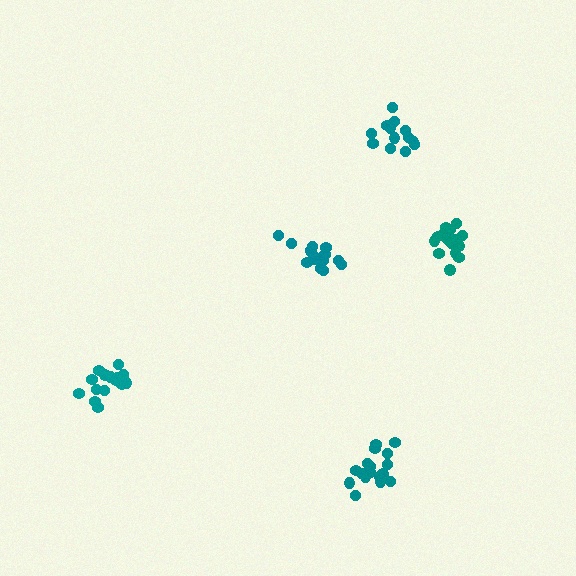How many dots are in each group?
Group 1: 16 dots, Group 2: 16 dots, Group 3: 16 dots, Group 4: 13 dots, Group 5: 17 dots (78 total).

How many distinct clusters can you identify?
There are 5 distinct clusters.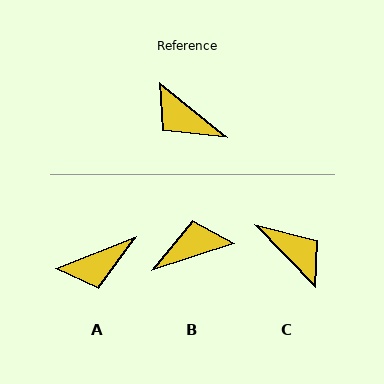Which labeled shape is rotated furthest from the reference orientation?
C, about 173 degrees away.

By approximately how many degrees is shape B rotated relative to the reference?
Approximately 122 degrees clockwise.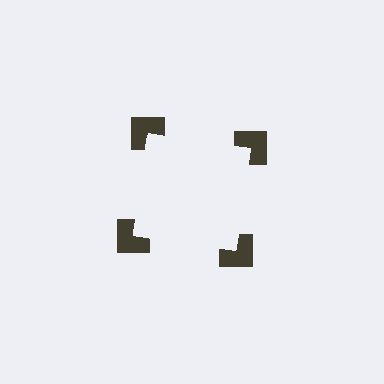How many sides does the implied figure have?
4 sides.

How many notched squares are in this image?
There are 4 — one at each vertex of the illusory square.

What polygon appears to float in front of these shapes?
An illusory square — its edges are inferred from the aligned wedge cuts in the notched squares, not physically drawn.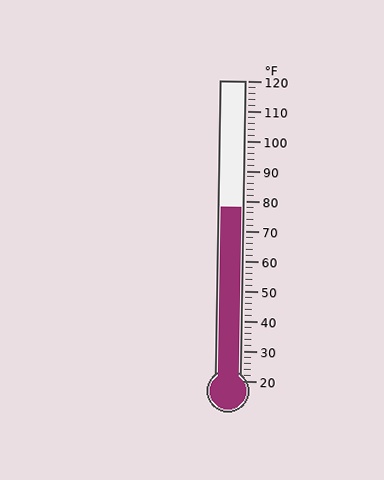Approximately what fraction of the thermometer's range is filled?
The thermometer is filled to approximately 60% of its range.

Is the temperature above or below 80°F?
The temperature is below 80°F.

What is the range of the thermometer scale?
The thermometer scale ranges from 20°F to 120°F.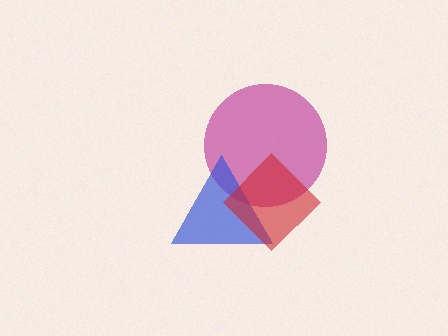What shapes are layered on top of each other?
The layered shapes are: a magenta circle, a blue triangle, a red diamond.